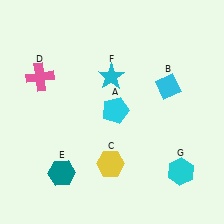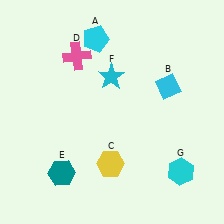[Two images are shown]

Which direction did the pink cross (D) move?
The pink cross (D) moved right.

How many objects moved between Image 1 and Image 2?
2 objects moved between the two images.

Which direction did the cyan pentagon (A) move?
The cyan pentagon (A) moved up.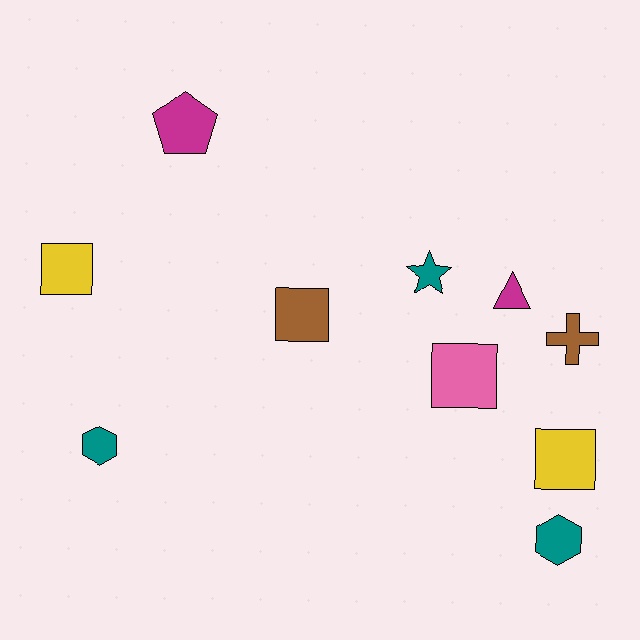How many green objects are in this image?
There are no green objects.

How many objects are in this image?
There are 10 objects.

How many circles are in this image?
There are no circles.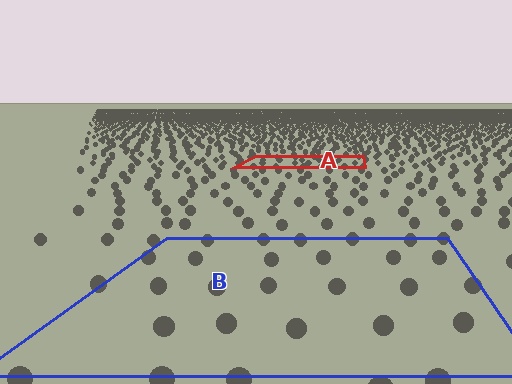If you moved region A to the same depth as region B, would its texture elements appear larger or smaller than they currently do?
They would appear larger. At a closer depth, the same texture elements are projected at a bigger on-screen size.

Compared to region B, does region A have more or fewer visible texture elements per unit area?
Region A has more texture elements per unit area — they are packed more densely because it is farther away.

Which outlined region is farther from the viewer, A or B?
Region A is farther from the viewer — the texture elements inside it appear smaller and more densely packed.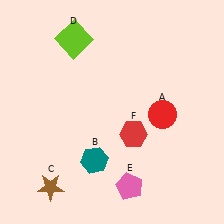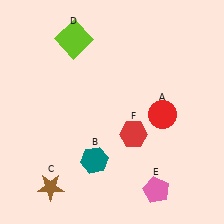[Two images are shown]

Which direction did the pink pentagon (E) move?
The pink pentagon (E) moved right.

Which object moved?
The pink pentagon (E) moved right.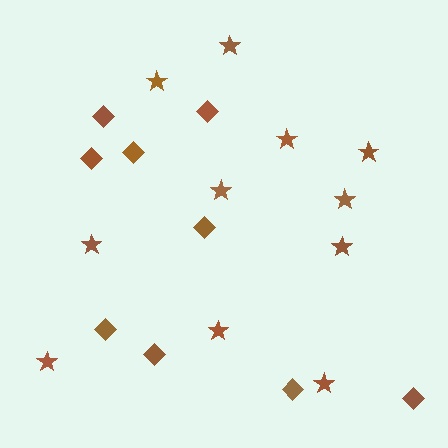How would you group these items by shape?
There are 2 groups: one group of stars (11) and one group of diamonds (9).